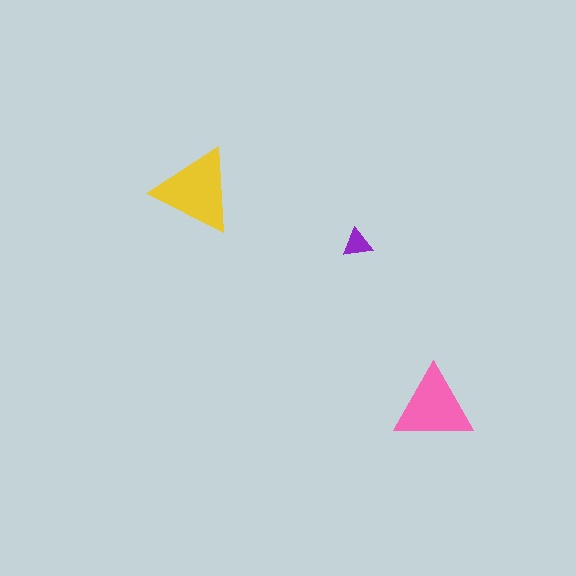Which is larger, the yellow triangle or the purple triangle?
The yellow one.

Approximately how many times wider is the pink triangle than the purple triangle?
About 2.5 times wider.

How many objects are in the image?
There are 3 objects in the image.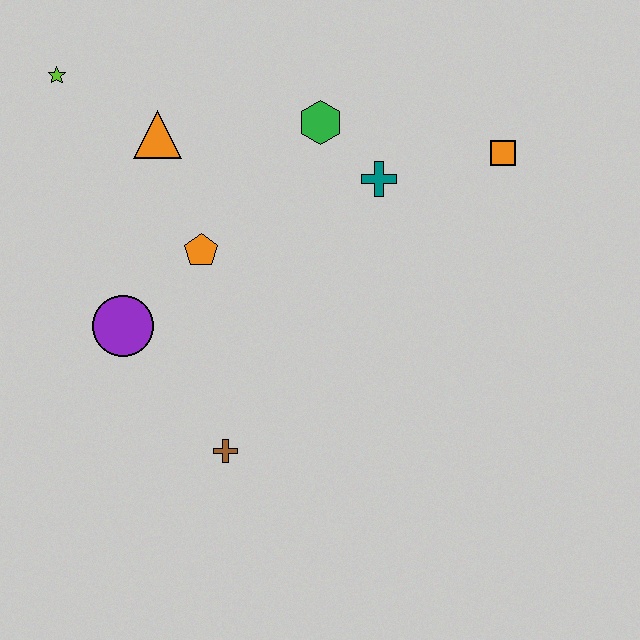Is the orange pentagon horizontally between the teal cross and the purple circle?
Yes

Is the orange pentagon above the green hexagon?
No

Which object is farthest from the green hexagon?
The brown cross is farthest from the green hexagon.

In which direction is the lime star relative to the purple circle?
The lime star is above the purple circle.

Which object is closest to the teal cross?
The green hexagon is closest to the teal cross.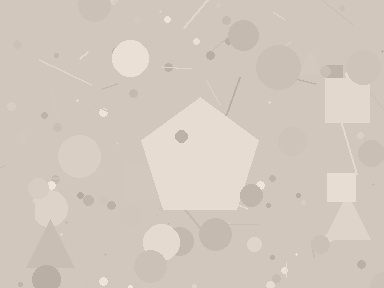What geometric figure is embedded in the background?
A pentagon is embedded in the background.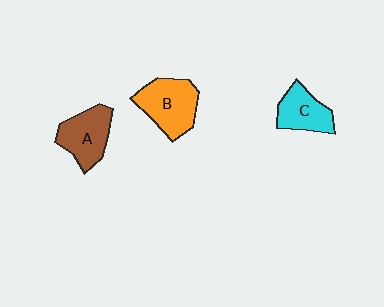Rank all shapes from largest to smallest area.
From largest to smallest: B (orange), A (brown), C (cyan).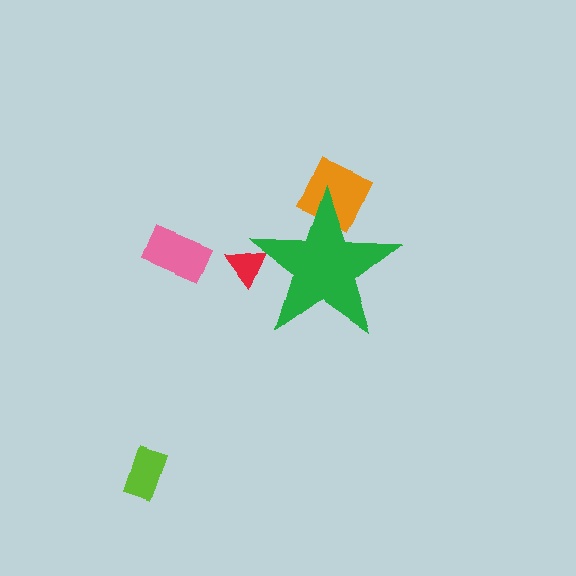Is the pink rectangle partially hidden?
No, the pink rectangle is fully visible.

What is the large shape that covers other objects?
A green star.